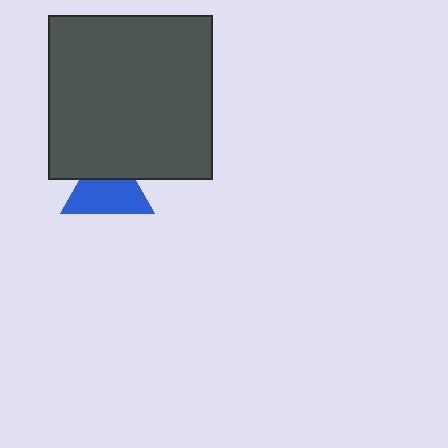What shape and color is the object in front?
The object in front is a dark gray square.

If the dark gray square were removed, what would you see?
You would see the complete blue triangle.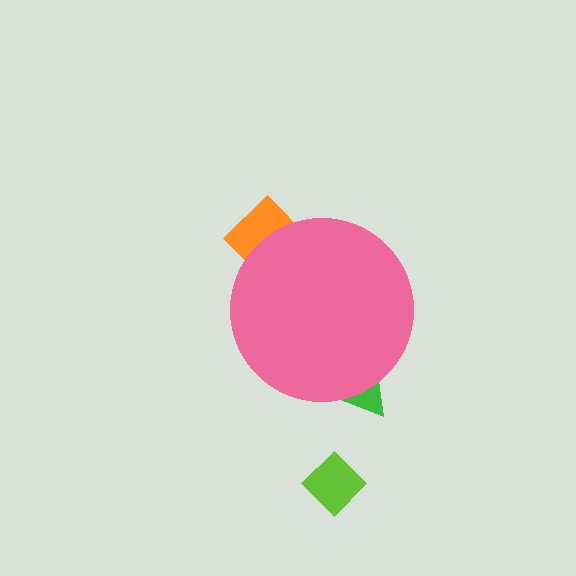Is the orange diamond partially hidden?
Yes, the orange diamond is partially hidden behind the pink circle.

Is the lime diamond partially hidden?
No, the lime diamond is fully visible.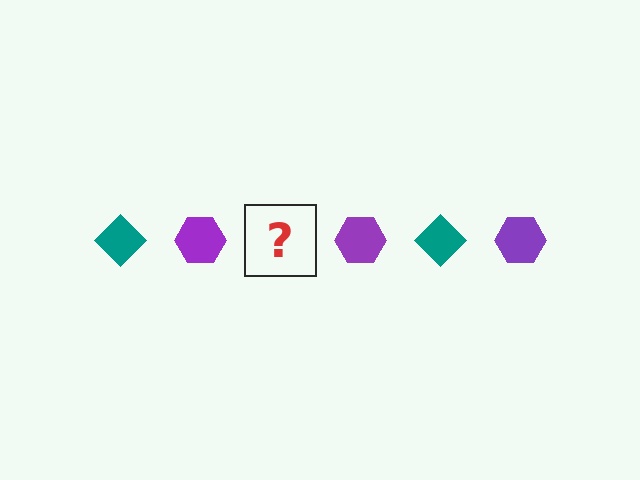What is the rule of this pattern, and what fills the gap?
The rule is that the pattern alternates between teal diamond and purple hexagon. The gap should be filled with a teal diamond.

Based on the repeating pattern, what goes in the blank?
The blank should be a teal diamond.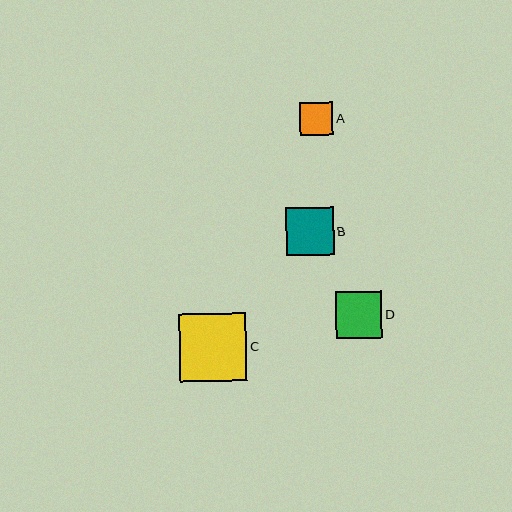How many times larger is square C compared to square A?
Square C is approximately 2.0 times the size of square A.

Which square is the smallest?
Square A is the smallest with a size of approximately 33 pixels.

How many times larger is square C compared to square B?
Square C is approximately 1.4 times the size of square B.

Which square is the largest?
Square C is the largest with a size of approximately 68 pixels.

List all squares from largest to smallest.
From largest to smallest: C, B, D, A.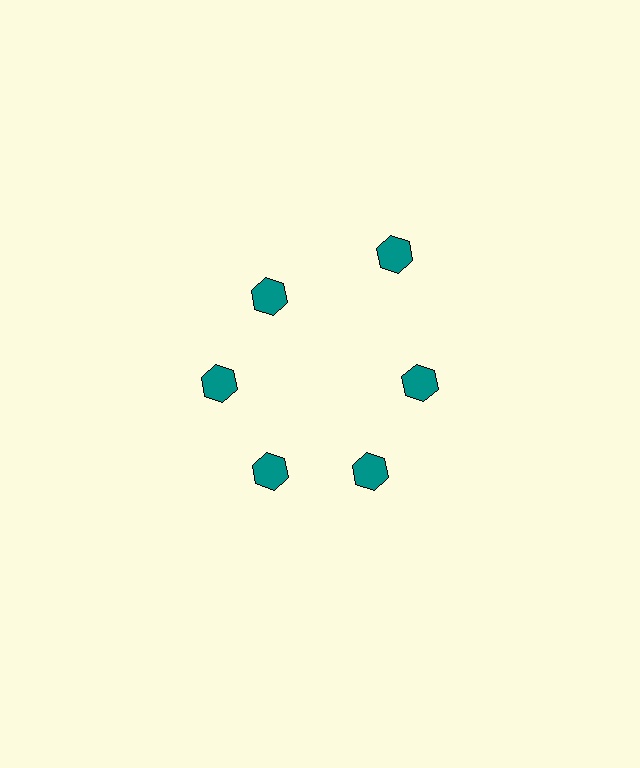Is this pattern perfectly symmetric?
No. The 6 teal hexagons are arranged in a ring, but one element near the 1 o'clock position is pushed outward from the center, breaking the 6-fold rotational symmetry.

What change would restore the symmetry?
The symmetry would be restored by moving it inward, back onto the ring so that all 6 hexagons sit at equal angles and equal distance from the center.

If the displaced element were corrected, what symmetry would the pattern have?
It would have 6-fold rotational symmetry — the pattern would map onto itself every 60 degrees.